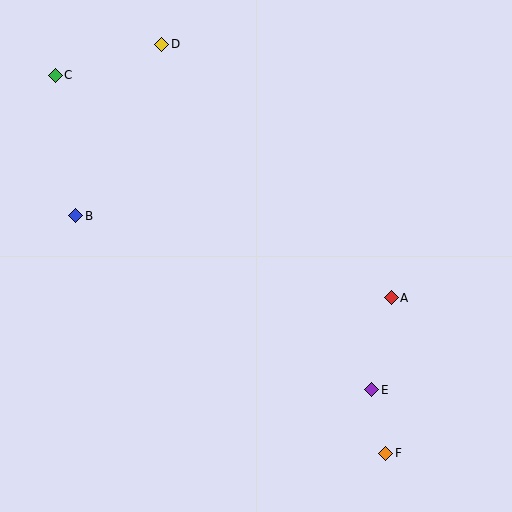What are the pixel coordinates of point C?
Point C is at (55, 75).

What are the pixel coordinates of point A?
Point A is at (391, 298).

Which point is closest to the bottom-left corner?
Point B is closest to the bottom-left corner.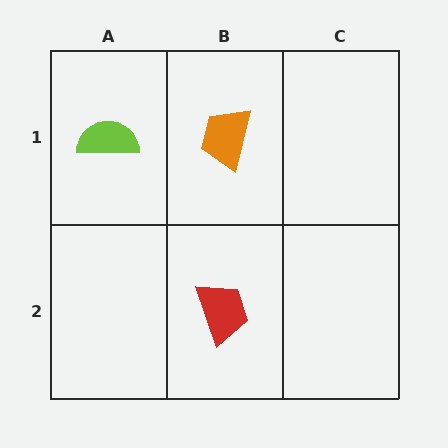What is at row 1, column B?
An orange trapezoid.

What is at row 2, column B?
A red trapezoid.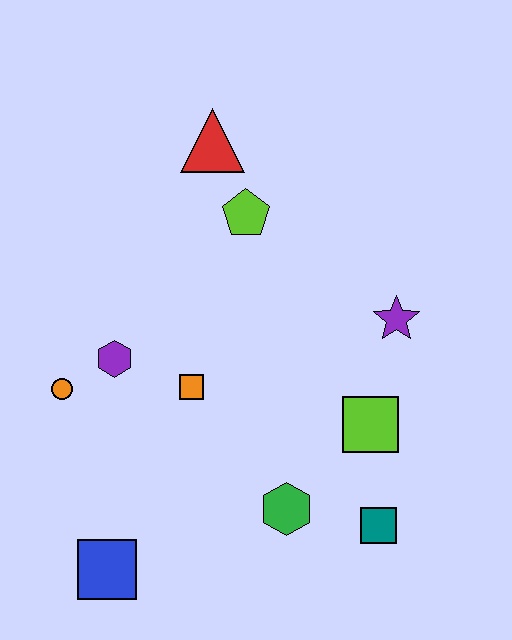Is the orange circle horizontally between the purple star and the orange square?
No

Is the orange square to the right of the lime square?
No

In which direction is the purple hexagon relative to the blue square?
The purple hexagon is above the blue square.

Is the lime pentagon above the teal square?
Yes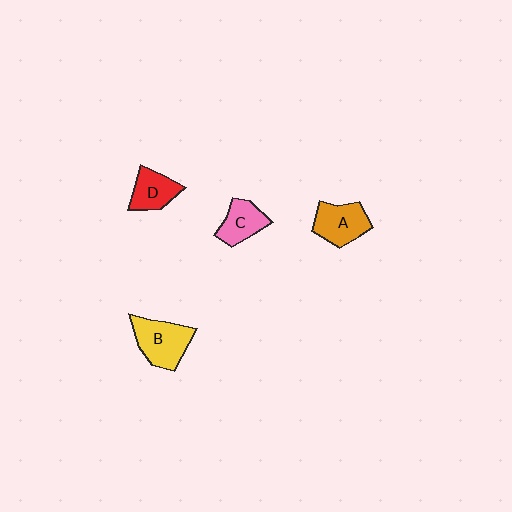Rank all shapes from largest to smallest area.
From largest to smallest: B (yellow), A (orange), C (pink), D (red).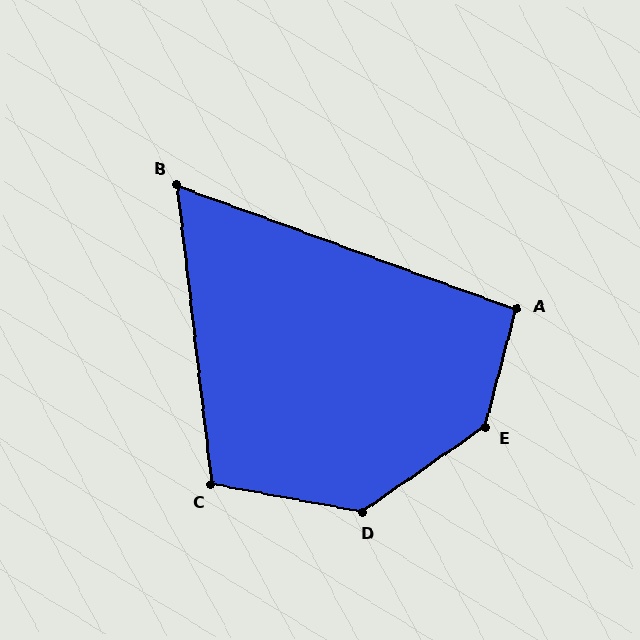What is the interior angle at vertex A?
Approximately 95 degrees (obtuse).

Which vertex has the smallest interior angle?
B, at approximately 63 degrees.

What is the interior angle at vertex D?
Approximately 135 degrees (obtuse).